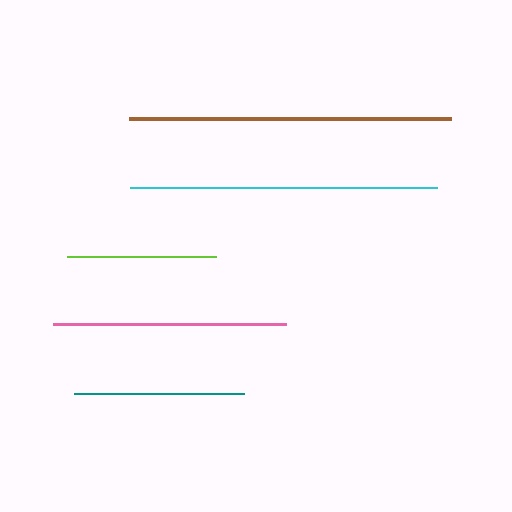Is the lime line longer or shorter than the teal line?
The teal line is longer than the lime line.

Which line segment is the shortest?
The lime line is the shortest at approximately 149 pixels.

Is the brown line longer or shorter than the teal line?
The brown line is longer than the teal line.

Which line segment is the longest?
The brown line is the longest at approximately 322 pixels.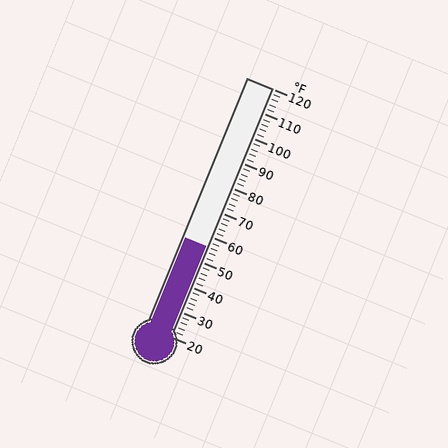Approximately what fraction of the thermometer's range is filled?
The thermometer is filled to approximately 35% of its range.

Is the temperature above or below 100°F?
The temperature is below 100°F.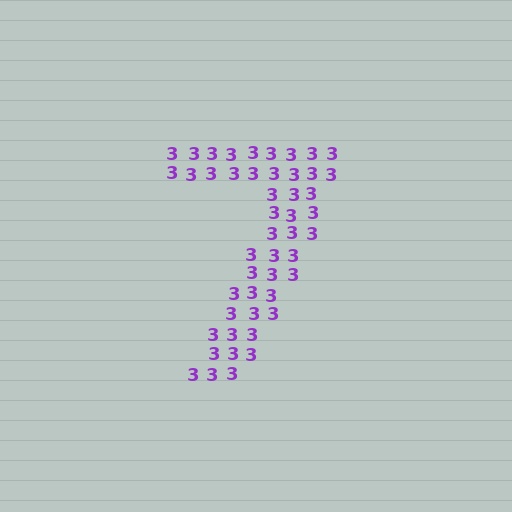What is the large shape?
The large shape is the digit 7.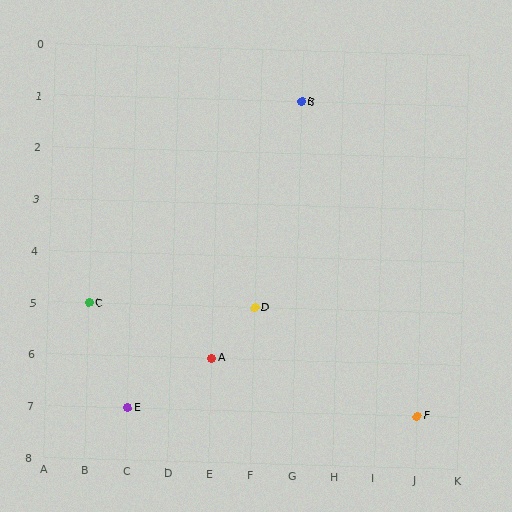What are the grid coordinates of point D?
Point D is at grid coordinates (F, 5).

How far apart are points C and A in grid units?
Points C and A are 3 columns and 1 row apart (about 3.2 grid units diagonally).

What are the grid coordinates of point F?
Point F is at grid coordinates (J, 7).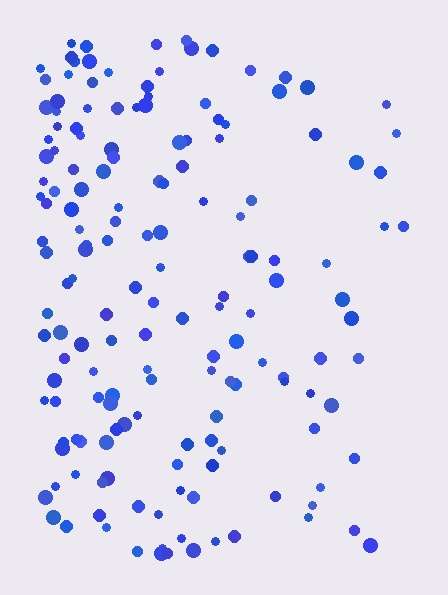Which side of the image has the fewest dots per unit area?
The right.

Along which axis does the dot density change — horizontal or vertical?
Horizontal.